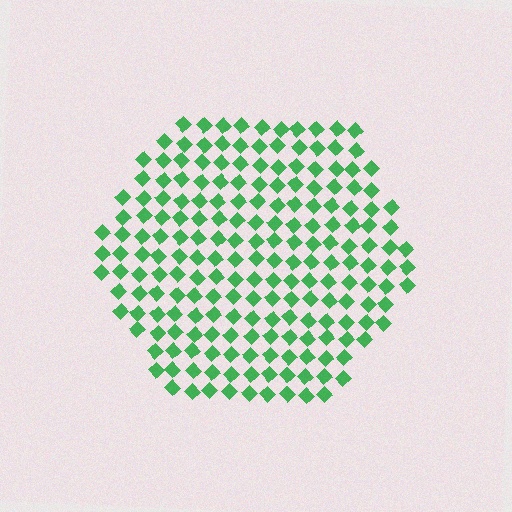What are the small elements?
The small elements are diamonds.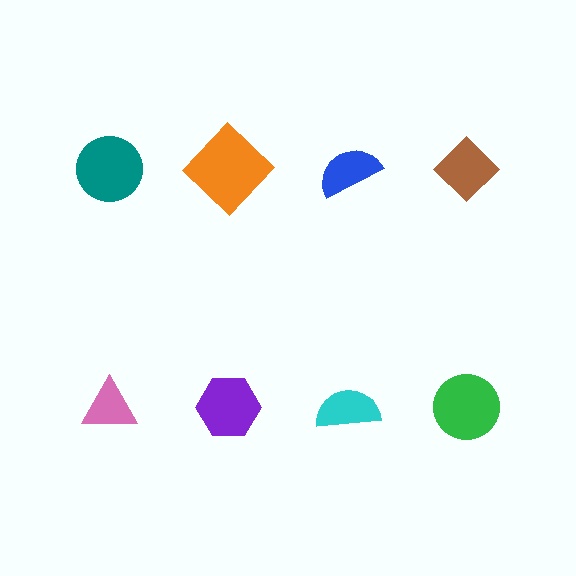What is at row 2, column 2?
A purple hexagon.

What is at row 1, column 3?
A blue semicircle.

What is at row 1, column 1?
A teal circle.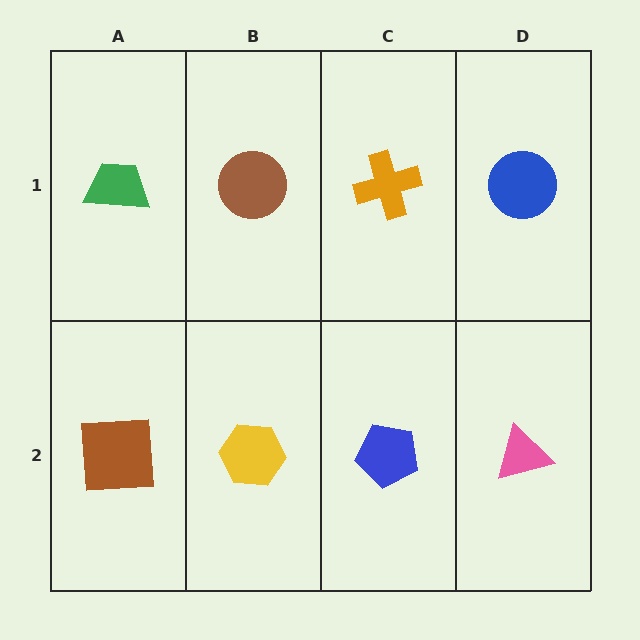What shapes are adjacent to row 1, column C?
A blue pentagon (row 2, column C), a brown circle (row 1, column B), a blue circle (row 1, column D).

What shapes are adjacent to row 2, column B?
A brown circle (row 1, column B), a brown square (row 2, column A), a blue pentagon (row 2, column C).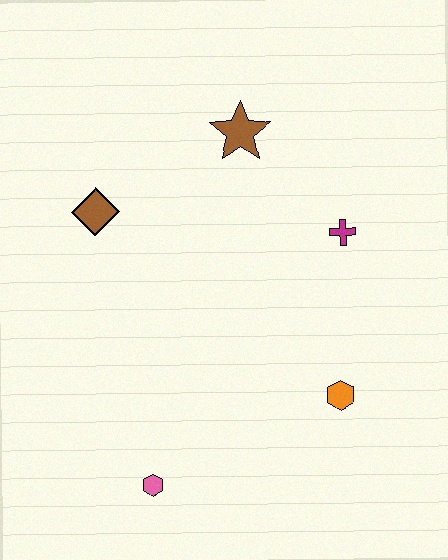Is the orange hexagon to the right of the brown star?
Yes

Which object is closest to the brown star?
The magenta cross is closest to the brown star.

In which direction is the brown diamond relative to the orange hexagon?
The brown diamond is to the left of the orange hexagon.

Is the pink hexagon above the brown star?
No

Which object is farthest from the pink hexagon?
The brown star is farthest from the pink hexagon.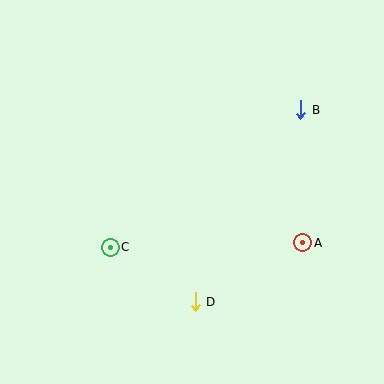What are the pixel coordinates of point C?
Point C is at (110, 247).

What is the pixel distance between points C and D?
The distance between C and D is 101 pixels.